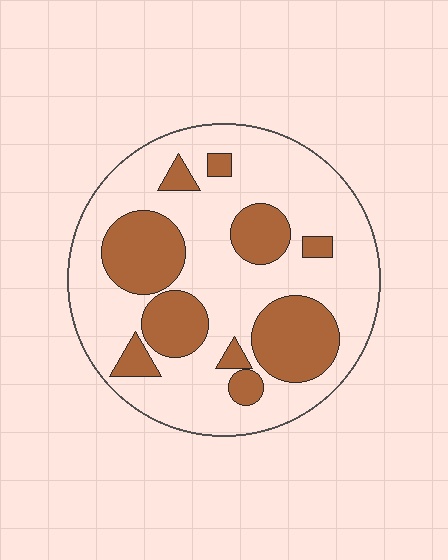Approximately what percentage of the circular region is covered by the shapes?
Approximately 30%.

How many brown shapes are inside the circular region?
10.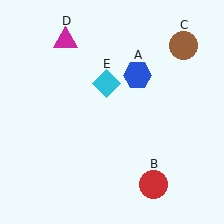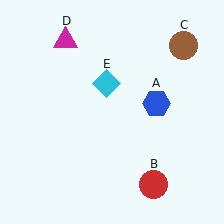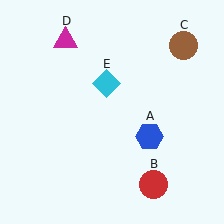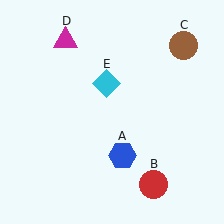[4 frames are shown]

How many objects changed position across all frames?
1 object changed position: blue hexagon (object A).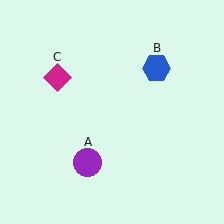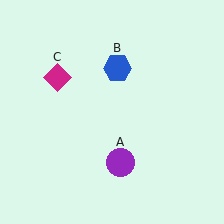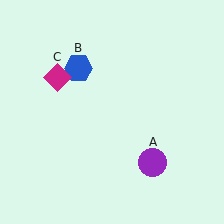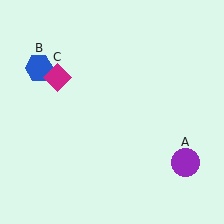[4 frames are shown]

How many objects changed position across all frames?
2 objects changed position: purple circle (object A), blue hexagon (object B).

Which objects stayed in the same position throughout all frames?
Magenta diamond (object C) remained stationary.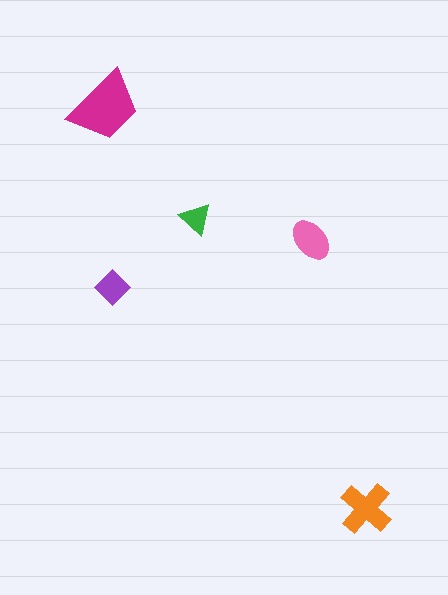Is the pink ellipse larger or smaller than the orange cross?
Smaller.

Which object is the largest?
The magenta trapezoid.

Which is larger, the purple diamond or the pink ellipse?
The pink ellipse.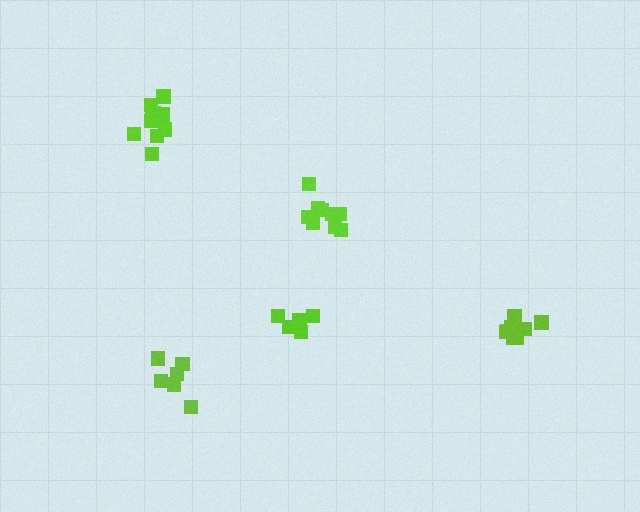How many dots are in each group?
Group 1: 6 dots, Group 2: 8 dots, Group 3: 11 dots, Group 4: 11 dots, Group 5: 5 dots (41 total).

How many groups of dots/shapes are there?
There are 5 groups.